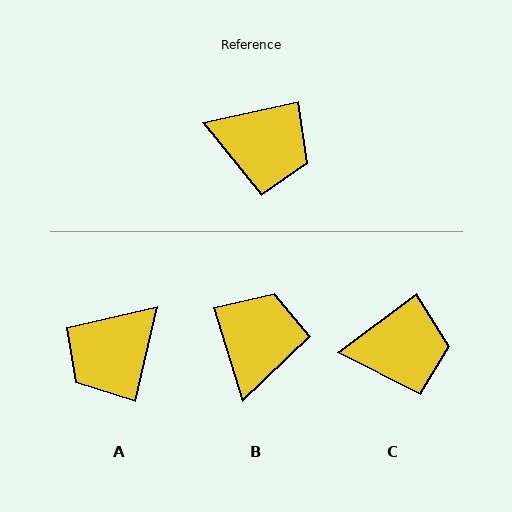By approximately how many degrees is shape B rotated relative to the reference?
Approximately 95 degrees counter-clockwise.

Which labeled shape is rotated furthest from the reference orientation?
A, about 116 degrees away.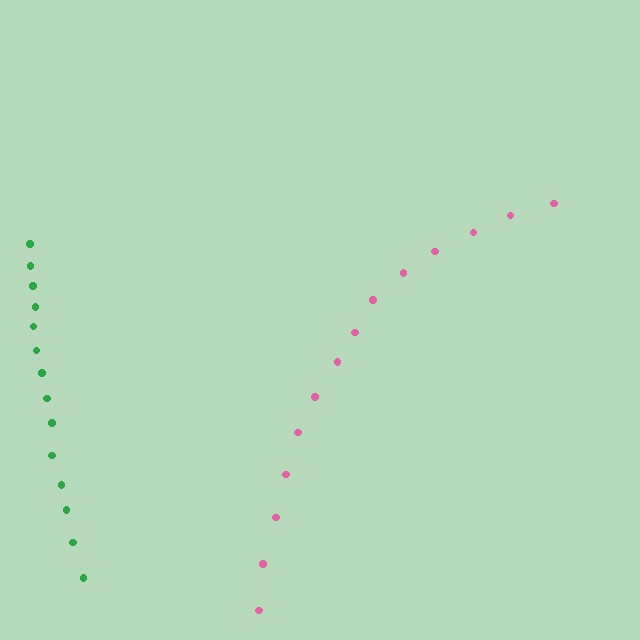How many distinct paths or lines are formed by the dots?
There are 2 distinct paths.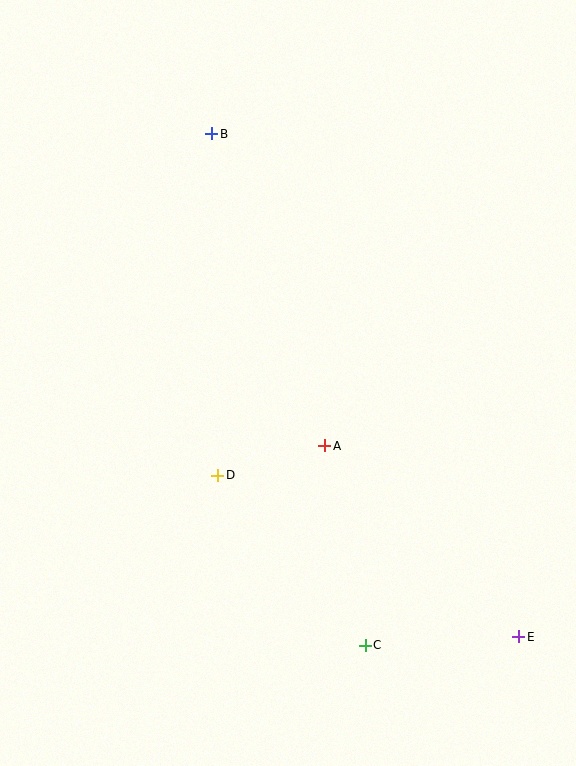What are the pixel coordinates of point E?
Point E is at (518, 637).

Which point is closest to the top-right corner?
Point B is closest to the top-right corner.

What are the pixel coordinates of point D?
Point D is at (218, 475).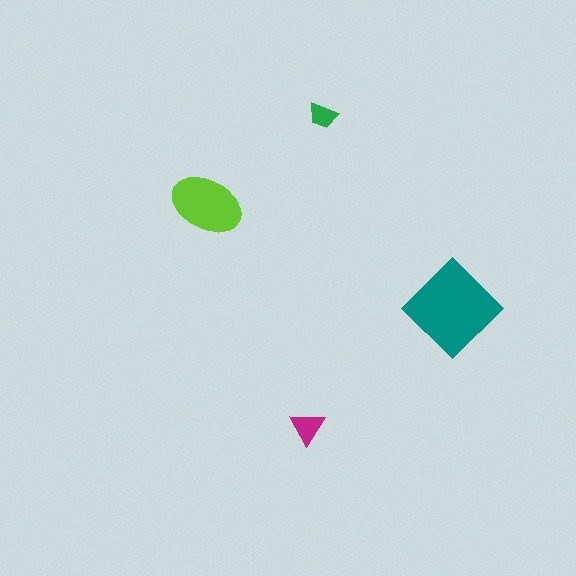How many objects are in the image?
There are 4 objects in the image.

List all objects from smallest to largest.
The green trapezoid, the magenta triangle, the lime ellipse, the teal diamond.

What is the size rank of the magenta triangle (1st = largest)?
3rd.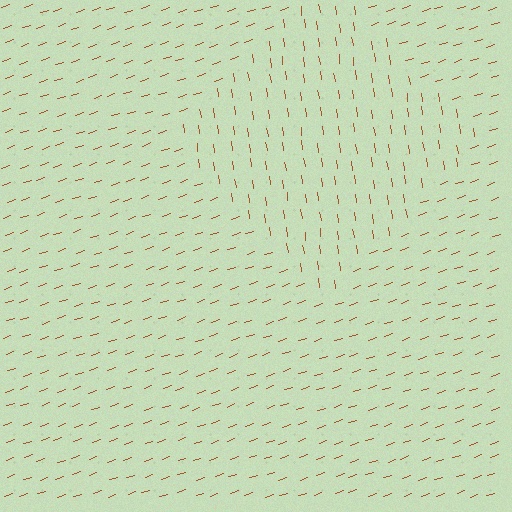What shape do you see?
I see a diamond.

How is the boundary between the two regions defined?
The boundary is defined purely by a change in line orientation (approximately 79 degrees difference). All lines are the same color and thickness.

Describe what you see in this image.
The image is filled with small brown line segments. A diamond region in the image has lines oriented differently from the surrounding lines, creating a visible texture boundary.